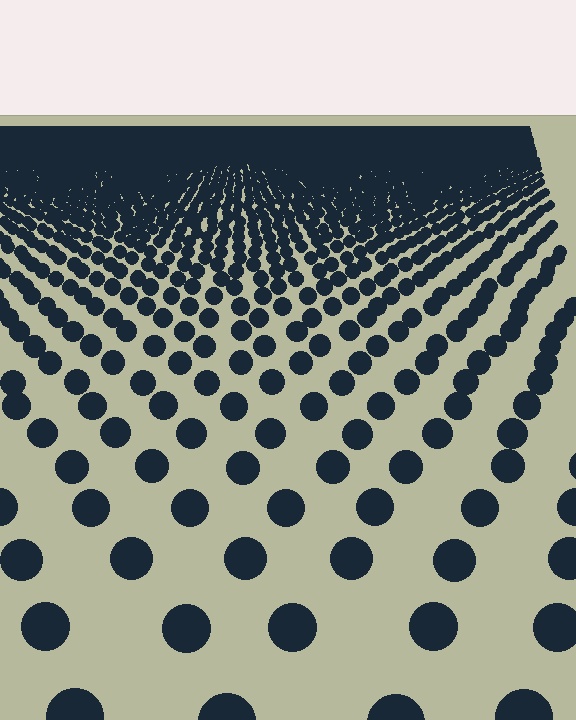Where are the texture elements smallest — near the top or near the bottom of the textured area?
Near the top.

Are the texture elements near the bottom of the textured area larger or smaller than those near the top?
Larger. Near the bottom, elements are closer to the viewer and appear at a bigger on-screen size.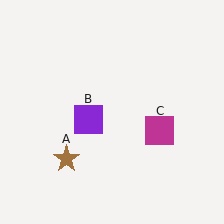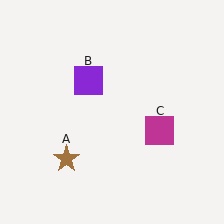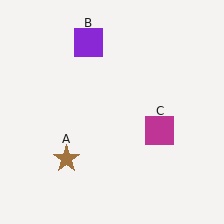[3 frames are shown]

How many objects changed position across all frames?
1 object changed position: purple square (object B).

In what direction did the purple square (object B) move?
The purple square (object B) moved up.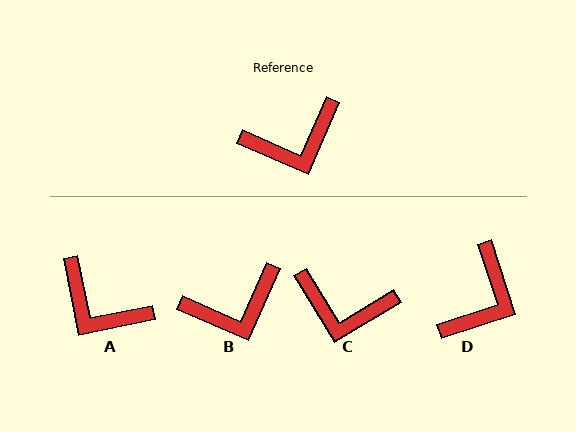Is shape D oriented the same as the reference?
No, it is off by about 41 degrees.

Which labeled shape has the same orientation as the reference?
B.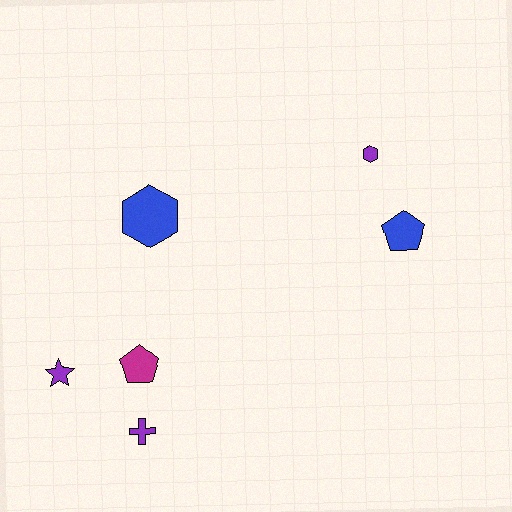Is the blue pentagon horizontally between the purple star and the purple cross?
No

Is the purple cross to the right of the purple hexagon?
No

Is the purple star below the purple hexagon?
Yes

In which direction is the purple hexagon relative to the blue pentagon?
The purple hexagon is above the blue pentagon.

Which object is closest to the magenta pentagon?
The purple cross is closest to the magenta pentagon.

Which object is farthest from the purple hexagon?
The purple star is farthest from the purple hexagon.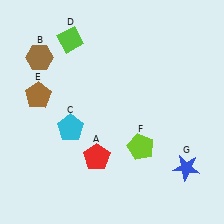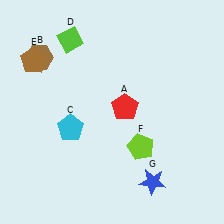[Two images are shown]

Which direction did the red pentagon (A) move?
The red pentagon (A) moved up.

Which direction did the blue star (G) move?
The blue star (G) moved left.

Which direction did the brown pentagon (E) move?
The brown pentagon (E) moved up.